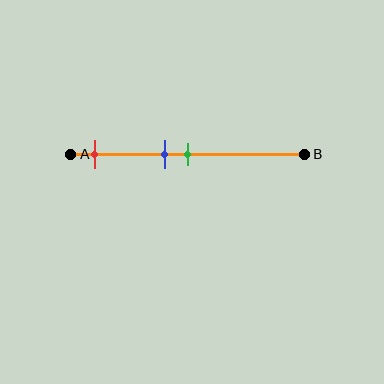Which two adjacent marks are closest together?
The blue and green marks are the closest adjacent pair.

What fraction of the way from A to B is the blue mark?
The blue mark is approximately 40% (0.4) of the way from A to B.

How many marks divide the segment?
There are 3 marks dividing the segment.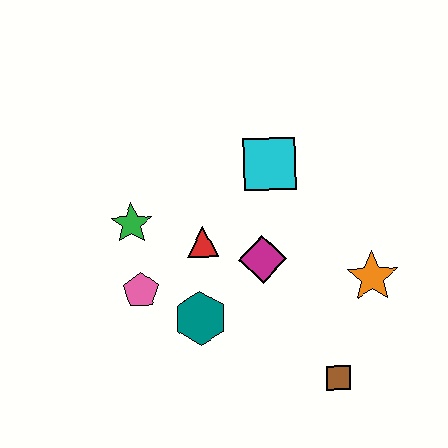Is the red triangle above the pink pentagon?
Yes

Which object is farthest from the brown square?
The green star is farthest from the brown square.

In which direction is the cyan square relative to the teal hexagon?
The cyan square is above the teal hexagon.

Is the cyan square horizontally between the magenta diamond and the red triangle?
No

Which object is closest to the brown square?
The orange star is closest to the brown square.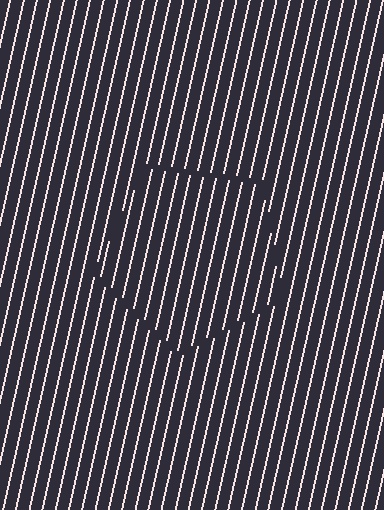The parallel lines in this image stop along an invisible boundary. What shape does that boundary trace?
An illusory pentagon. The interior of the shape contains the same grating, shifted by half a period — the contour is defined by the phase discontinuity where line-ends from the inner and outer gratings abut.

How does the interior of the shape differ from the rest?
The interior of the shape contains the same grating, shifted by half a period — the contour is defined by the phase discontinuity where line-ends from the inner and outer gratings abut.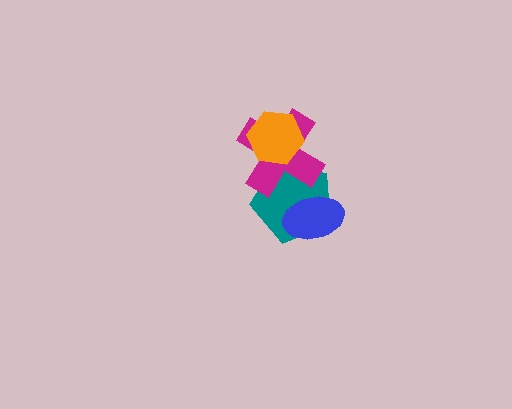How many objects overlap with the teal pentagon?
2 objects overlap with the teal pentagon.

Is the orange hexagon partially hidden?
No, no other shape covers it.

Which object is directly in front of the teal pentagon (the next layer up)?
The magenta cross is directly in front of the teal pentagon.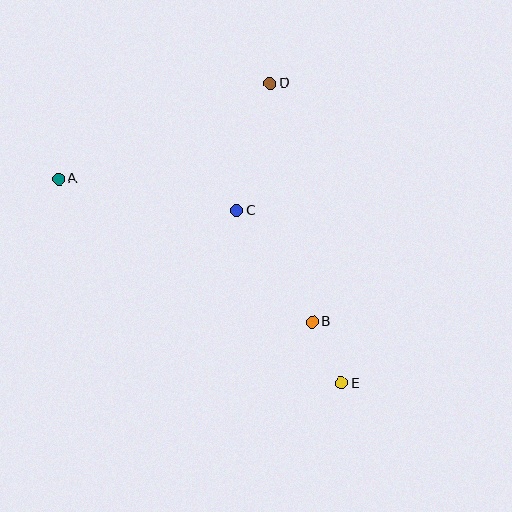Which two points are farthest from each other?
Points A and E are farthest from each other.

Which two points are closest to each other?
Points B and E are closest to each other.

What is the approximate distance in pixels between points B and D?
The distance between B and D is approximately 242 pixels.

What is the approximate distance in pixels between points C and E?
The distance between C and E is approximately 202 pixels.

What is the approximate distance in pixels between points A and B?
The distance between A and B is approximately 291 pixels.